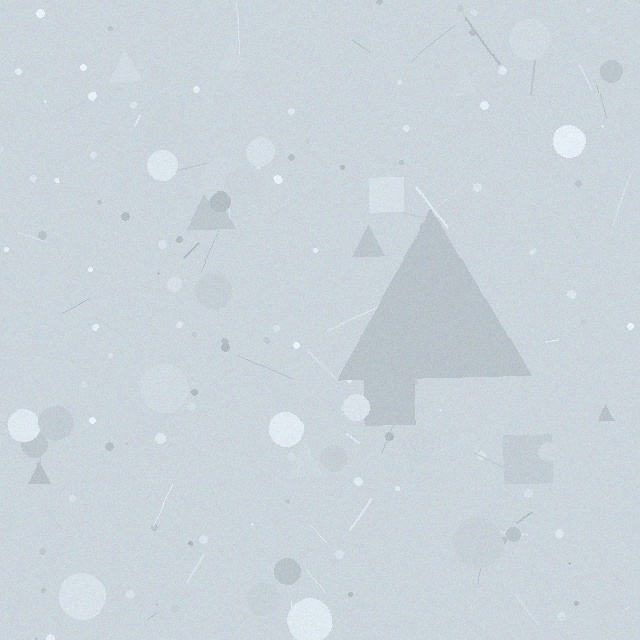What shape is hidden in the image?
A triangle is hidden in the image.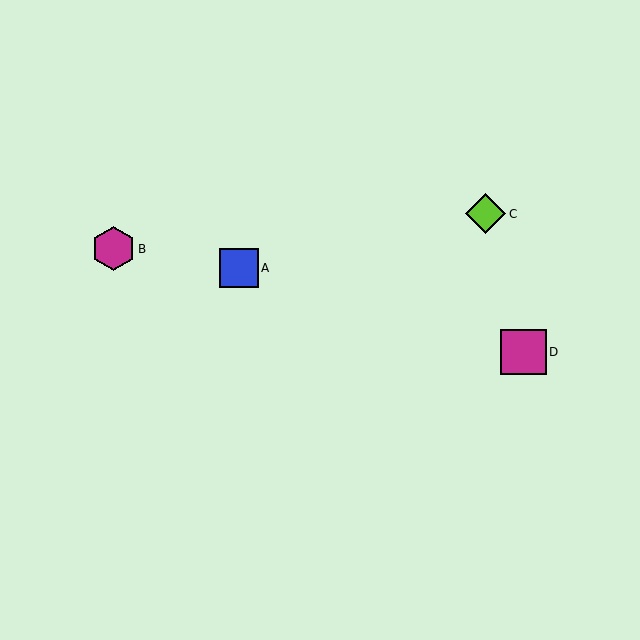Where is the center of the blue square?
The center of the blue square is at (239, 268).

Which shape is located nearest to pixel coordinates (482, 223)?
The lime diamond (labeled C) at (485, 213) is nearest to that location.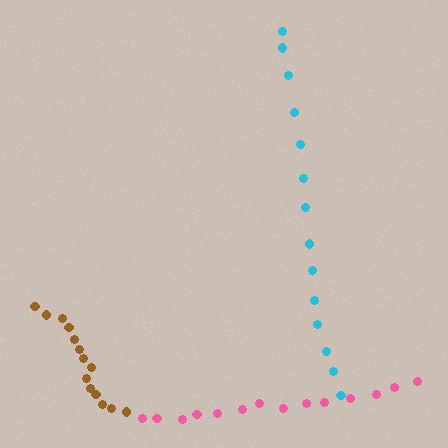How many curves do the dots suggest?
There are 3 distinct paths.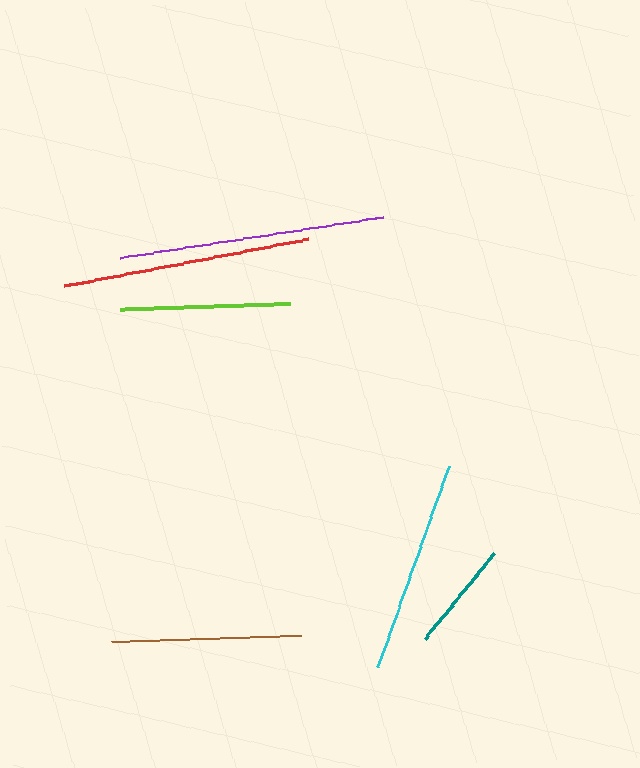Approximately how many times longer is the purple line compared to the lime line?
The purple line is approximately 1.6 times the length of the lime line.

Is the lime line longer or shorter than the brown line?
The brown line is longer than the lime line.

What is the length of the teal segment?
The teal segment is approximately 110 pixels long.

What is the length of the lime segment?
The lime segment is approximately 169 pixels long.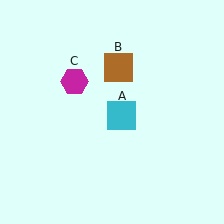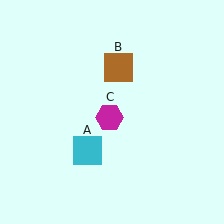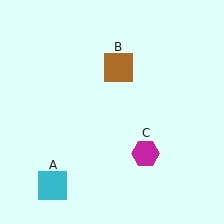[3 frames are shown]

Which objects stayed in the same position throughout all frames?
Brown square (object B) remained stationary.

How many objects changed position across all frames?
2 objects changed position: cyan square (object A), magenta hexagon (object C).